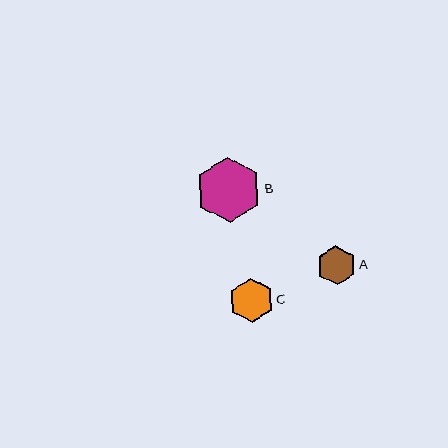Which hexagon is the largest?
Hexagon B is the largest with a size of approximately 66 pixels.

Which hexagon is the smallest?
Hexagon A is the smallest with a size of approximately 39 pixels.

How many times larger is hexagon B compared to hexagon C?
Hexagon B is approximately 1.5 times the size of hexagon C.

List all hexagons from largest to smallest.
From largest to smallest: B, C, A.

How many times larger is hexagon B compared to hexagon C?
Hexagon B is approximately 1.5 times the size of hexagon C.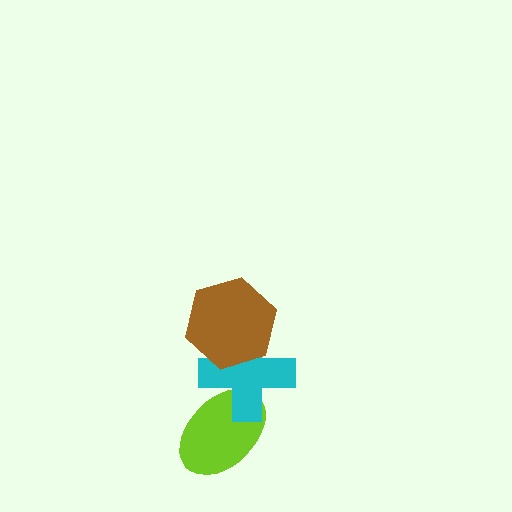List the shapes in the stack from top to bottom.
From top to bottom: the brown hexagon, the cyan cross, the lime ellipse.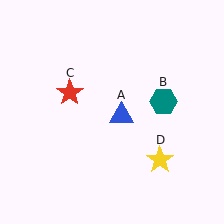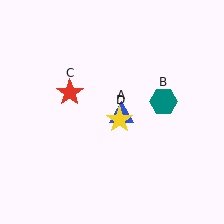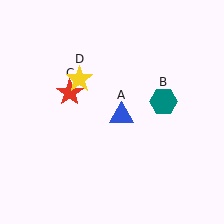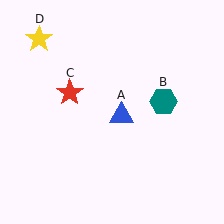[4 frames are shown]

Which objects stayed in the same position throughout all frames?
Blue triangle (object A) and teal hexagon (object B) and red star (object C) remained stationary.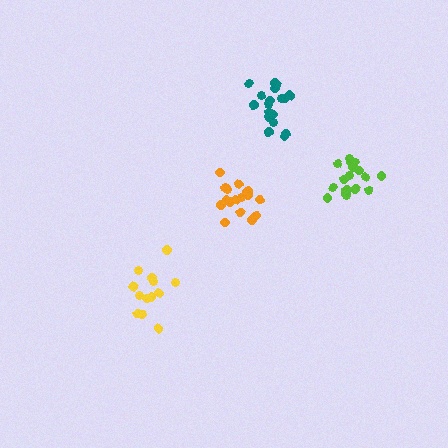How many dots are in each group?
Group 1: 18 dots, Group 2: 17 dots, Group 3: 13 dots, Group 4: 17 dots (65 total).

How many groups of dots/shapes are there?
There are 4 groups.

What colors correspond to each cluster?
The clusters are colored: teal, lime, yellow, orange.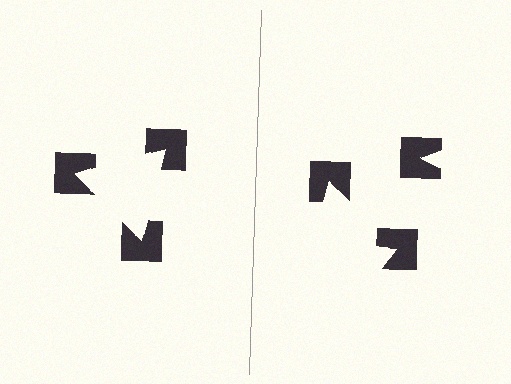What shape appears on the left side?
An illusory triangle.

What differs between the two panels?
The notched squares are positioned identically on both sides; only the wedge orientations differ. On the left they align to a triangle; on the right they are misaligned.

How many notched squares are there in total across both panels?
6 — 3 on each side.